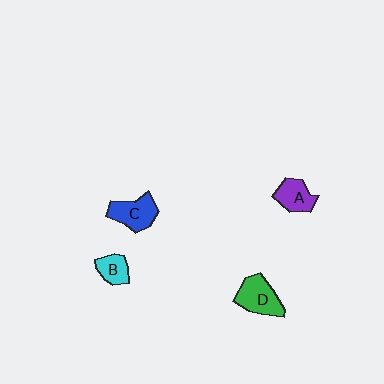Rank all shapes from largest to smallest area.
From largest to smallest: D (green), C (blue), A (purple), B (cyan).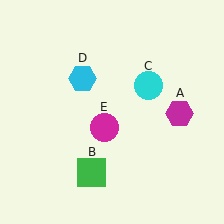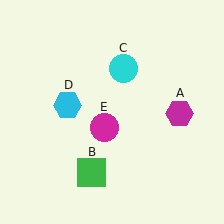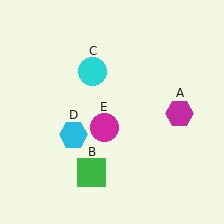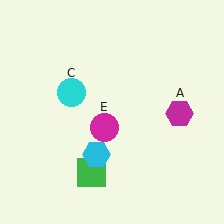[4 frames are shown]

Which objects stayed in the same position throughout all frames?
Magenta hexagon (object A) and green square (object B) and magenta circle (object E) remained stationary.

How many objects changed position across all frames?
2 objects changed position: cyan circle (object C), cyan hexagon (object D).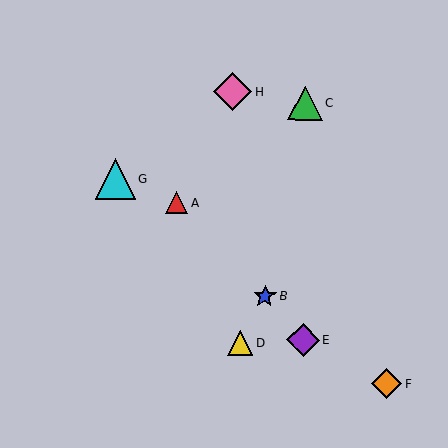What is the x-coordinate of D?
Object D is at x≈240.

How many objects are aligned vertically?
2 objects (C, E) are aligned vertically.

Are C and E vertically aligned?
Yes, both are at x≈305.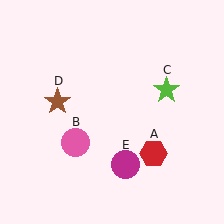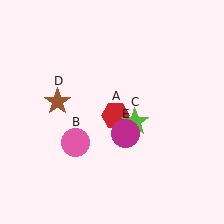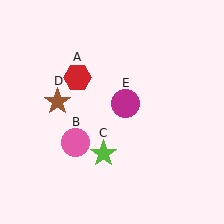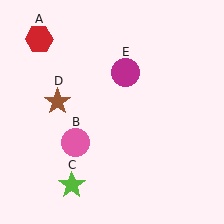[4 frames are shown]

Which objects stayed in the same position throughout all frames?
Pink circle (object B) and brown star (object D) remained stationary.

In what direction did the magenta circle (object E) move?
The magenta circle (object E) moved up.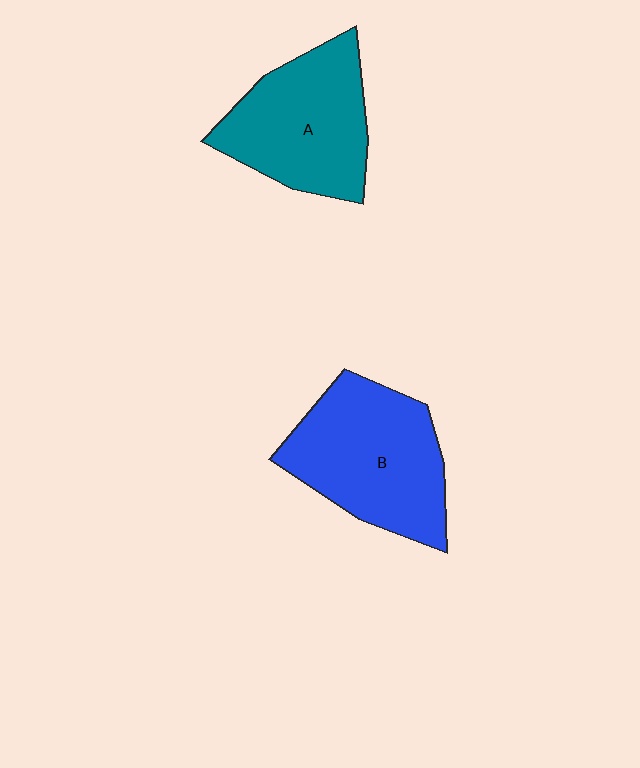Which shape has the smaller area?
Shape A (teal).